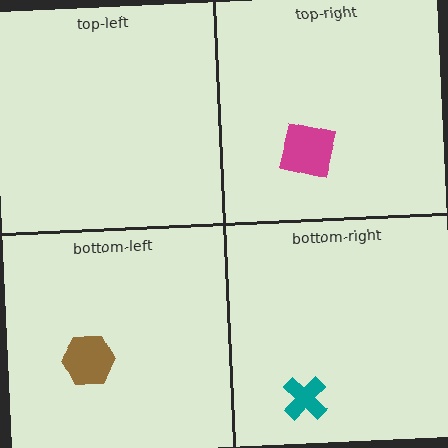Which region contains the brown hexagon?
The bottom-left region.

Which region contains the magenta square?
The top-right region.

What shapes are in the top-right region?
The magenta square.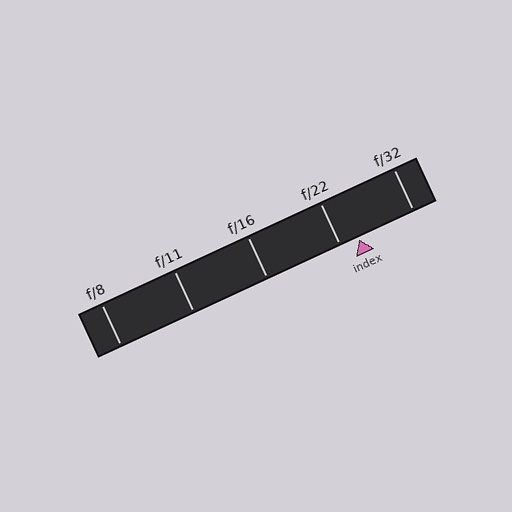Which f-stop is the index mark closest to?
The index mark is closest to f/22.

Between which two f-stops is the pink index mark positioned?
The index mark is between f/22 and f/32.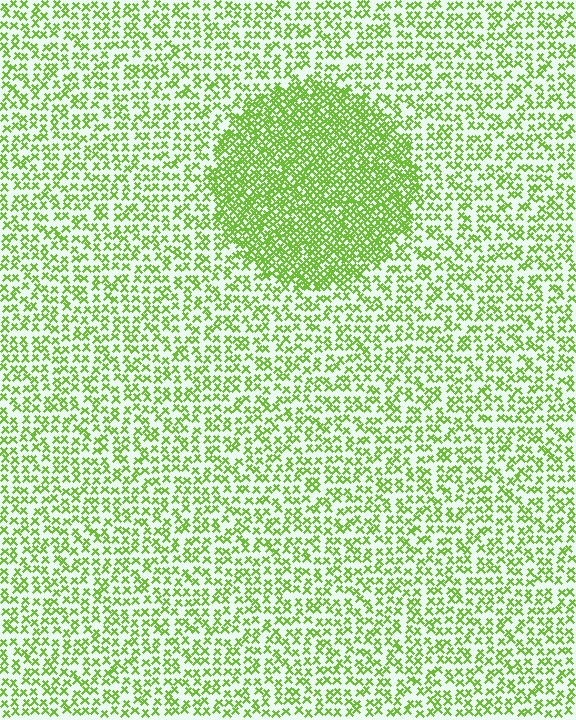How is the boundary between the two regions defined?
The boundary is defined by a change in element density (approximately 2.2x ratio). All elements are the same color, size, and shape.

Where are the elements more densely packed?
The elements are more densely packed inside the circle boundary.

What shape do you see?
I see a circle.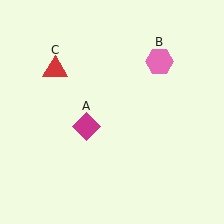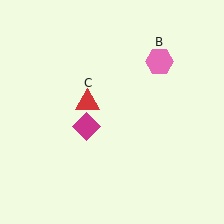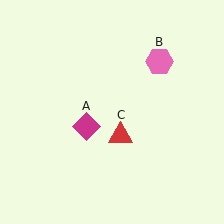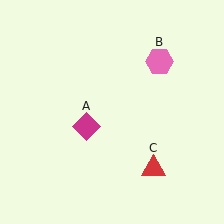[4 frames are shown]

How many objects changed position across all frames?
1 object changed position: red triangle (object C).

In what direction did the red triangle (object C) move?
The red triangle (object C) moved down and to the right.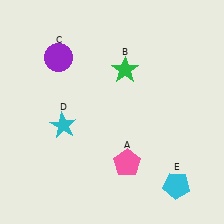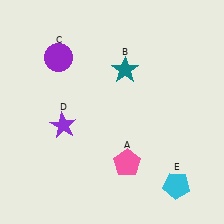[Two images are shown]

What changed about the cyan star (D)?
In Image 1, D is cyan. In Image 2, it changed to purple.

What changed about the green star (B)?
In Image 1, B is green. In Image 2, it changed to teal.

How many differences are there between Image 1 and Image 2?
There are 2 differences between the two images.